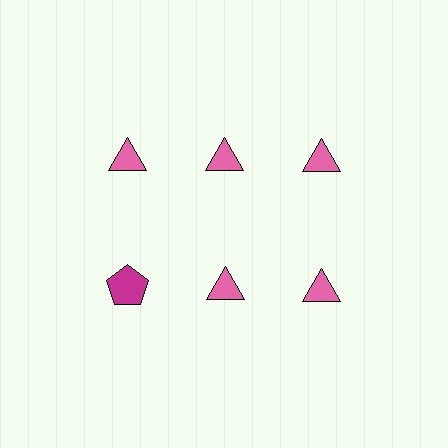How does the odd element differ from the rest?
It differs in both color (magenta instead of pink) and shape (pentagon instead of triangle).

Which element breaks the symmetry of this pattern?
The magenta pentagon in the second row, leftmost column breaks the symmetry. All other shapes are pink triangles.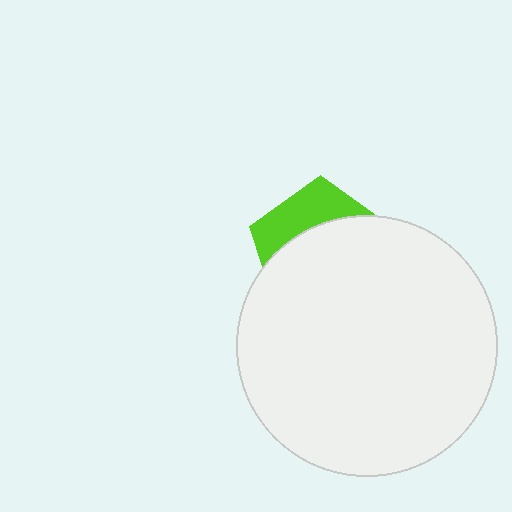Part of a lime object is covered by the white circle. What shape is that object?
It is a pentagon.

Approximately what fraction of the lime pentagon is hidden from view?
Roughly 68% of the lime pentagon is hidden behind the white circle.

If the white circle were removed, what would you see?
You would see the complete lime pentagon.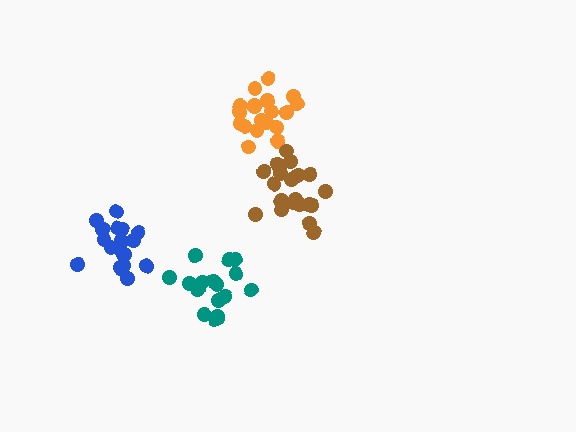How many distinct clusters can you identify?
There are 4 distinct clusters.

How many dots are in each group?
Group 1: 18 dots, Group 2: 19 dots, Group 3: 20 dots, Group 4: 17 dots (74 total).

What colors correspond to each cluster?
The clusters are colored: teal, orange, brown, blue.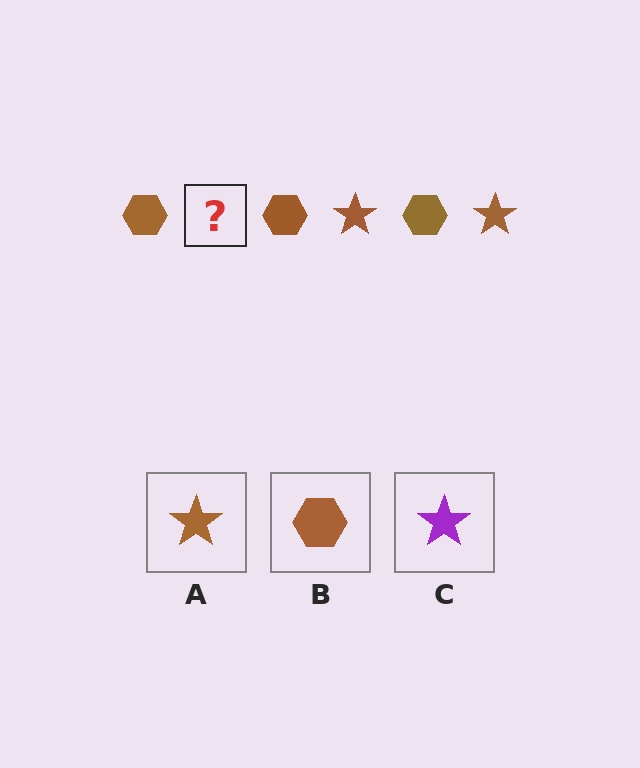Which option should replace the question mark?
Option A.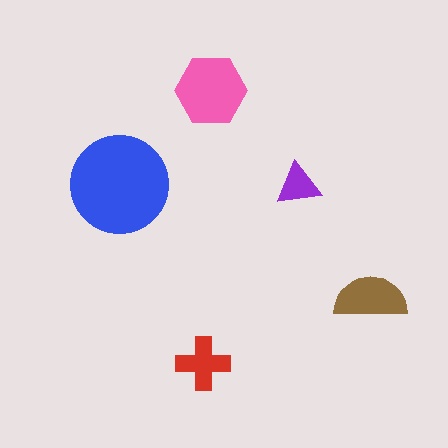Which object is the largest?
The blue circle.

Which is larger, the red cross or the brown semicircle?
The brown semicircle.